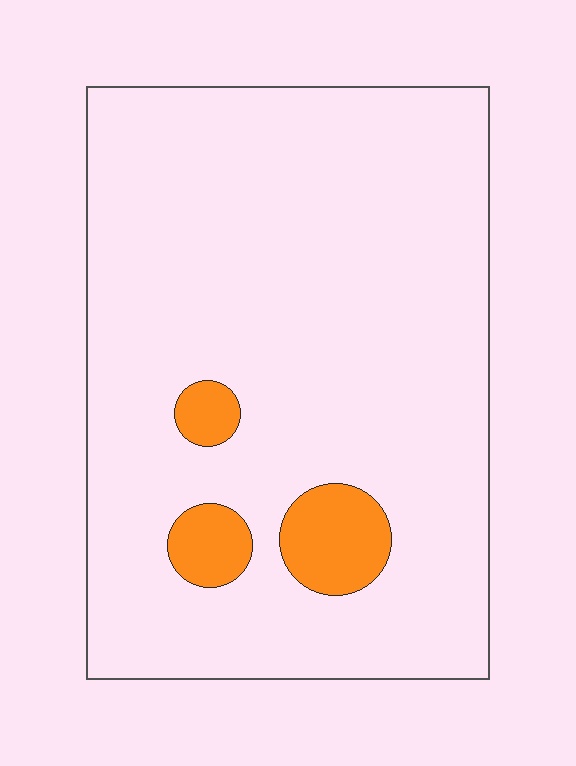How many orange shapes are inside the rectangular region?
3.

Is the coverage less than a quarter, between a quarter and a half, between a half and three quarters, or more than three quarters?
Less than a quarter.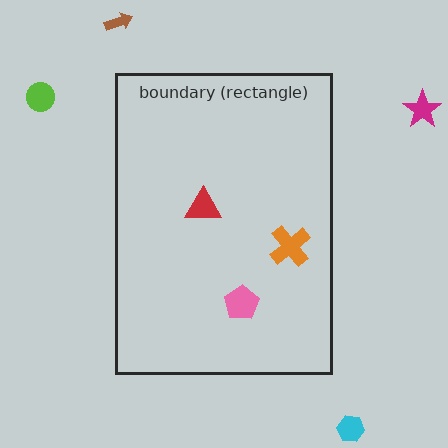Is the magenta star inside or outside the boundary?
Outside.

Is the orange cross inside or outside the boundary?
Inside.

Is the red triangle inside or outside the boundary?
Inside.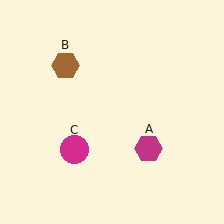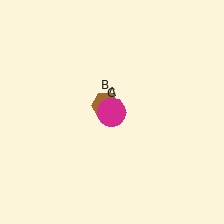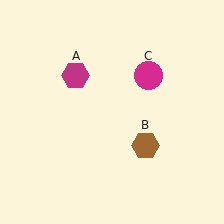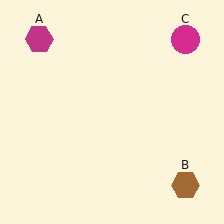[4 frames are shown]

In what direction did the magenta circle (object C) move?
The magenta circle (object C) moved up and to the right.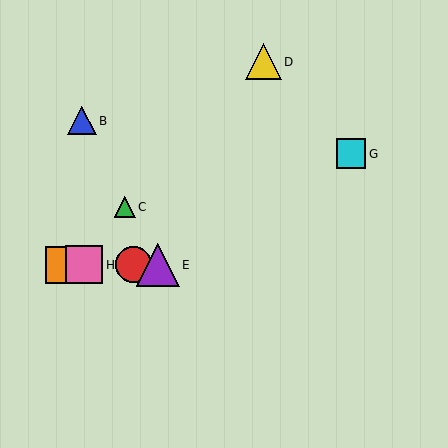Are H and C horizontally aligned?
No, H is at y≈265 and C is at y≈207.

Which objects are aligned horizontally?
Objects A, E, F, H are aligned horizontally.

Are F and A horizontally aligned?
Yes, both are at y≈265.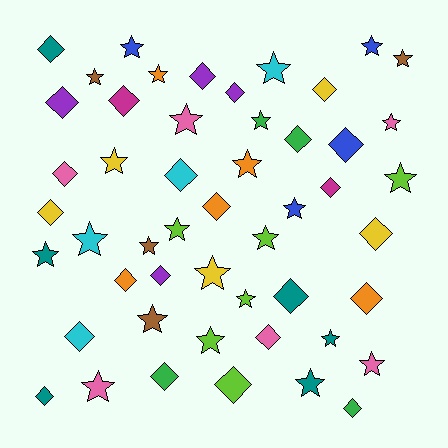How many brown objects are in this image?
There are 4 brown objects.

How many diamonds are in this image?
There are 24 diamonds.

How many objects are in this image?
There are 50 objects.